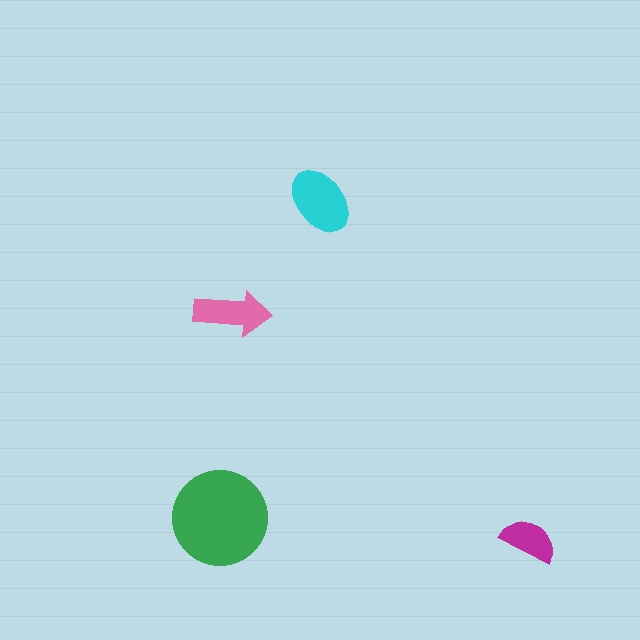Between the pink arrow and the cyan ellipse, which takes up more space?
The cyan ellipse.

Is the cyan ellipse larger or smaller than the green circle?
Smaller.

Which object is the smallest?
The magenta semicircle.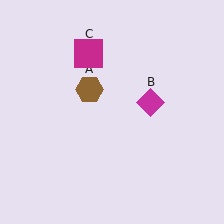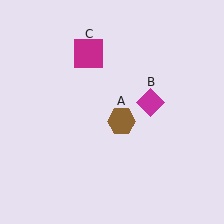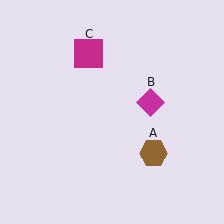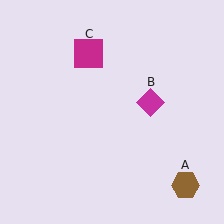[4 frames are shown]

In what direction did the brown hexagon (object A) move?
The brown hexagon (object A) moved down and to the right.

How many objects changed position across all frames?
1 object changed position: brown hexagon (object A).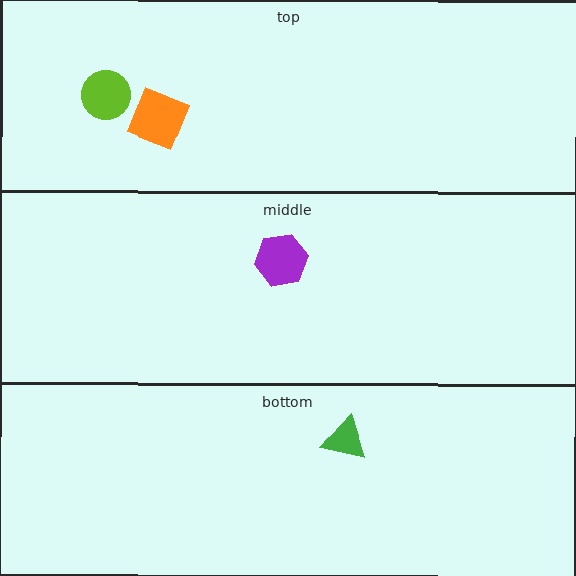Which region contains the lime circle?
The top region.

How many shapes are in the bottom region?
1.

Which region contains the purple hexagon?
The middle region.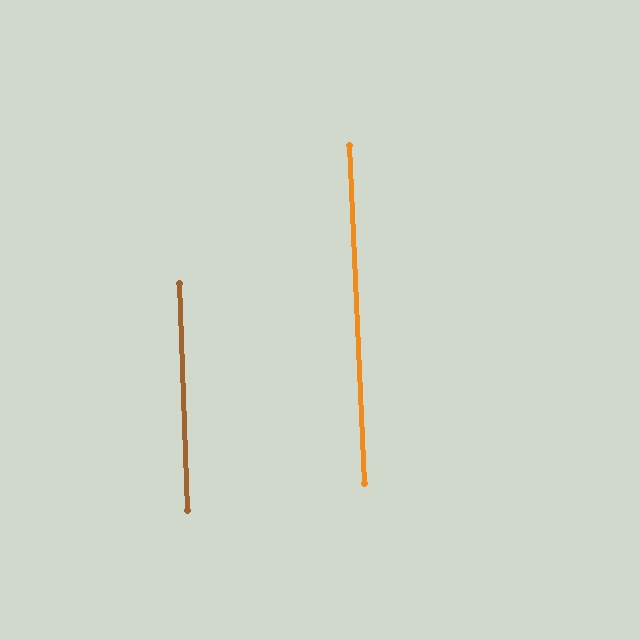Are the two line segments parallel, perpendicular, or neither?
Parallel — their directions differ by only 0.5°.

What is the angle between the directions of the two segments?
Approximately 1 degree.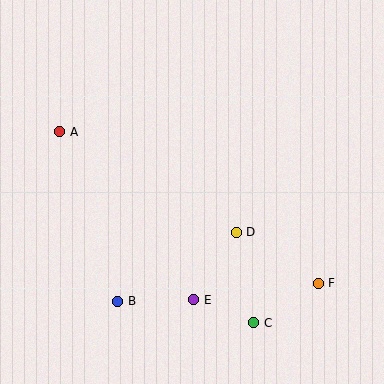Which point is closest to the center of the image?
Point D at (236, 232) is closest to the center.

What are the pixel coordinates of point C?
Point C is at (254, 323).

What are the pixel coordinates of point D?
Point D is at (236, 232).